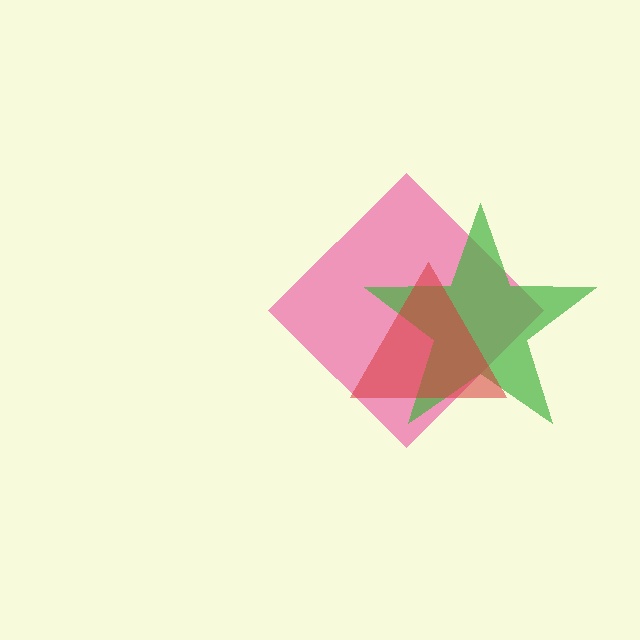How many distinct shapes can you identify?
There are 3 distinct shapes: a pink diamond, a green star, a red triangle.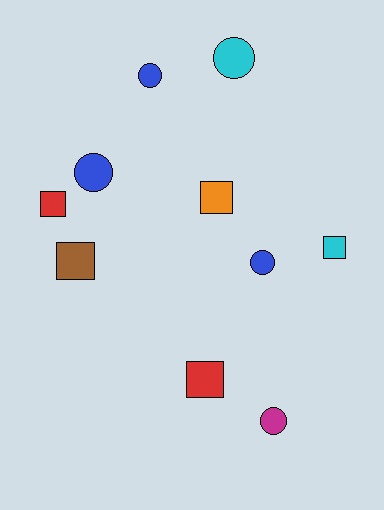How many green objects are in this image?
There are no green objects.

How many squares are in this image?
There are 5 squares.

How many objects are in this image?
There are 10 objects.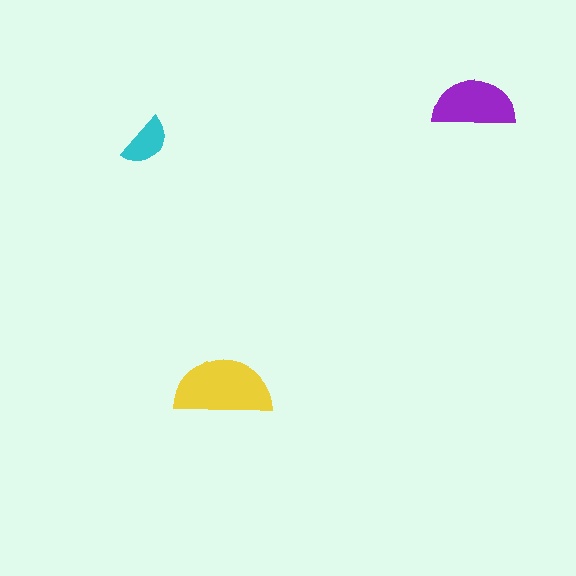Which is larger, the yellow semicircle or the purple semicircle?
The yellow one.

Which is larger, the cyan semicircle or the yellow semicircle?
The yellow one.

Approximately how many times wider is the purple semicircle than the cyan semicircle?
About 1.5 times wider.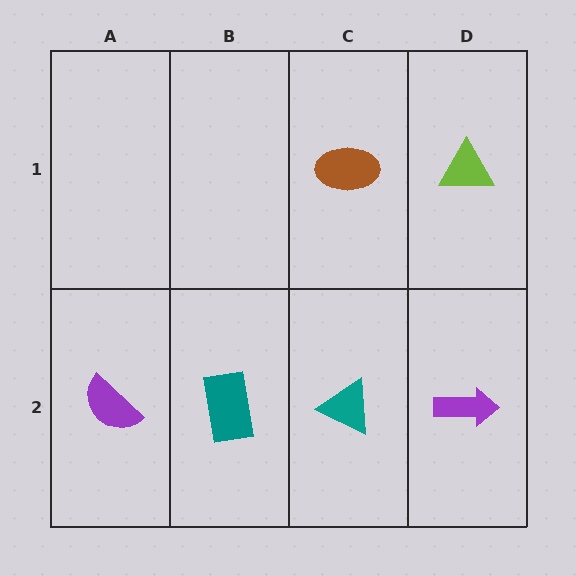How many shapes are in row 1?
2 shapes.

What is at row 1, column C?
A brown ellipse.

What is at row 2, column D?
A purple arrow.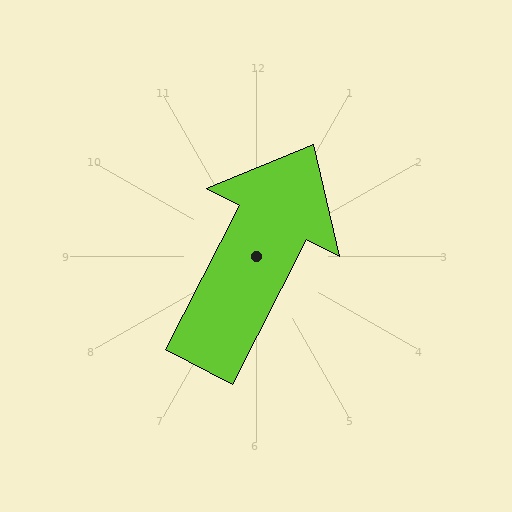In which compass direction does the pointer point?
Northeast.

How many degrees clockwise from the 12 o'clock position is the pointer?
Approximately 27 degrees.